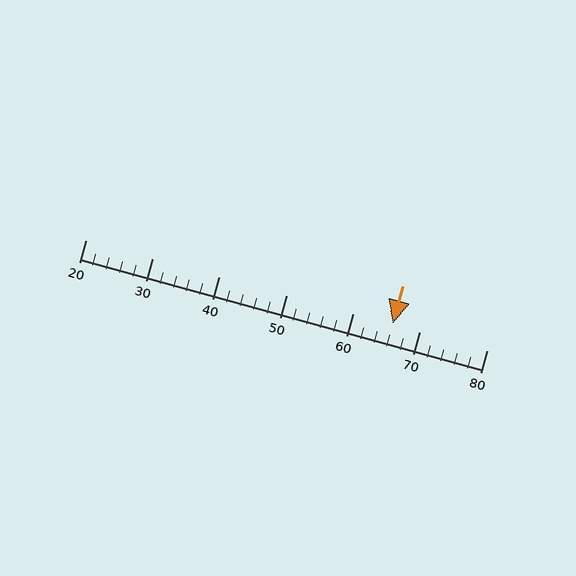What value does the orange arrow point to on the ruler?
The orange arrow points to approximately 66.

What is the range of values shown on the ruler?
The ruler shows values from 20 to 80.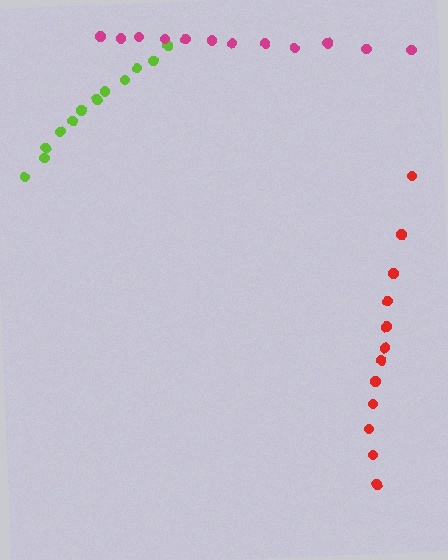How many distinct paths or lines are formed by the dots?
There are 3 distinct paths.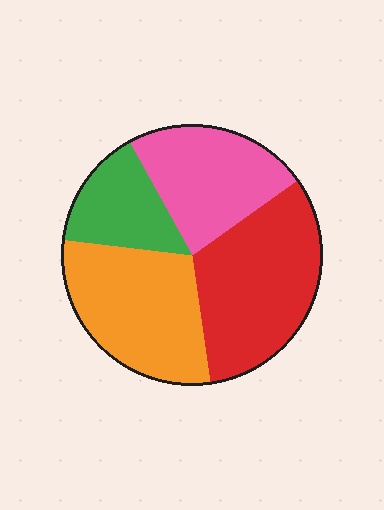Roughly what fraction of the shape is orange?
Orange covers around 30% of the shape.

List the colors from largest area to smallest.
From largest to smallest: red, orange, pink, green.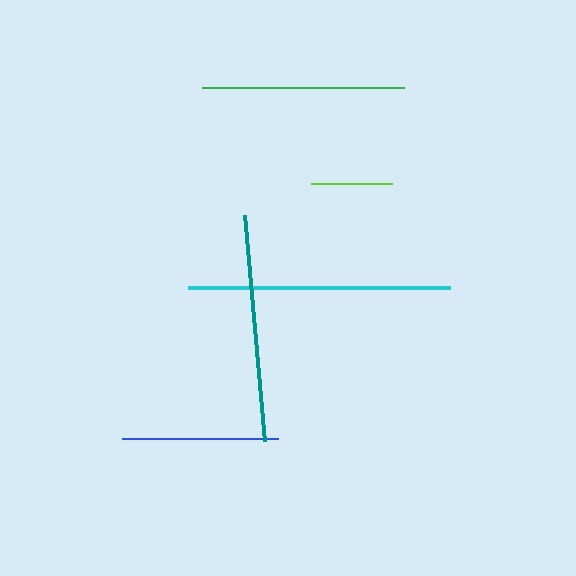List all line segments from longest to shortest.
From longest to shortest: cyan, teal, green, blue, lime.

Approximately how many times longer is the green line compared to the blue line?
The green line is approximately 1.3 times the length of the blue line.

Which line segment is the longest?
The cyan line is the longest at approximately 262 pixels.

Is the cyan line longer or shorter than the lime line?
The cyan line is longer than the lime line.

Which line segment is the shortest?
The lime line is the shortest at approximately 80 pixels.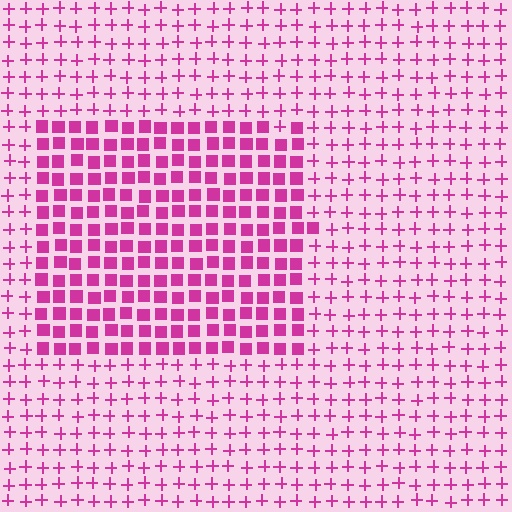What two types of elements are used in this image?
The image uses squares inside the rectangle region and plus signs outside it.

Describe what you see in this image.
The image is filled with small magenta elements arranged in a uniform grid. A rectangle-shaped region contains squares, while the surrounding area contains plus signs. The boundary is defined purely by the change in element shape.